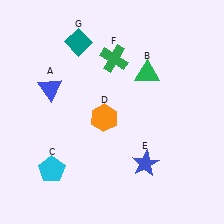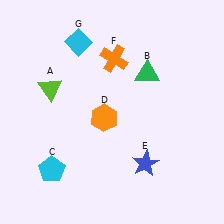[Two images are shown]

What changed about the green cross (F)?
In Image 1, F is green. In Image 2, it changed to orange.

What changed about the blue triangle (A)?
In Image 1, A is blue. In Image 2, it changed to lime.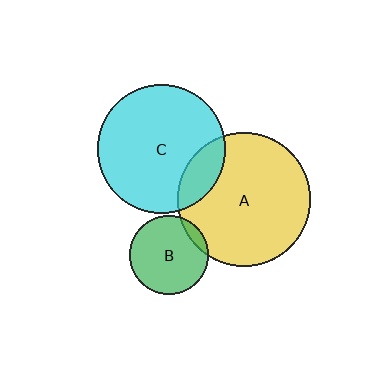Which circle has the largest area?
Circle A (yellow).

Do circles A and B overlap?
Yes.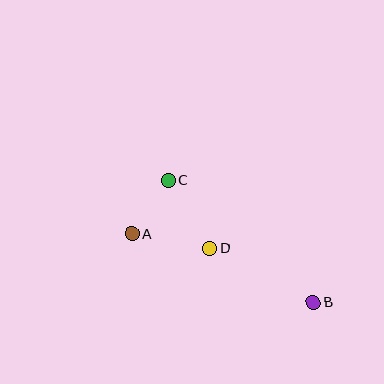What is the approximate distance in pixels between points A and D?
The distance between A and D is approximately 79 pixels.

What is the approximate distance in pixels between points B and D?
The distance between B and D is approximately 117 pixels.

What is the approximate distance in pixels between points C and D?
The distance between C and D is approximately 79 pixels.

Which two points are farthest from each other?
Points A and B are farthest from each other.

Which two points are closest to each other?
Points A and C are closest to each other.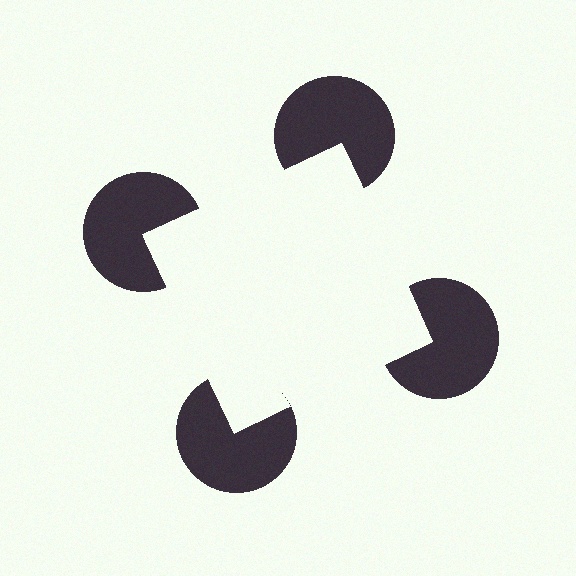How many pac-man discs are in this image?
There are 4 — one at each vertex of the illusory square.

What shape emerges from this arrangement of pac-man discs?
An illusory square — its edges are inferred from the aligned wedge cuts in the pac-man discs, not physically drawn.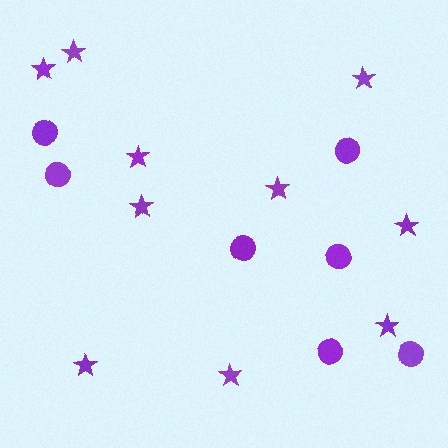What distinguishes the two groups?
There are 2 groups: one group of circles (7) and one group of stars (10).